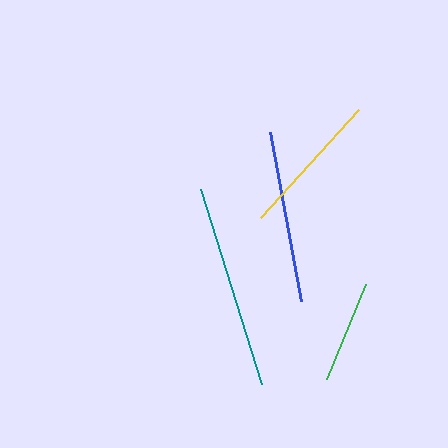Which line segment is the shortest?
The green line is the shortest at approximately 102 pixels.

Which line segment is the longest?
The teal line is the longest at approximately 204 pixels.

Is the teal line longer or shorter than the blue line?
The teal line is longer than the blue line.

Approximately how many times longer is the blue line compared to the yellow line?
The blue line is approximately 1.2 times the length of the yellow line.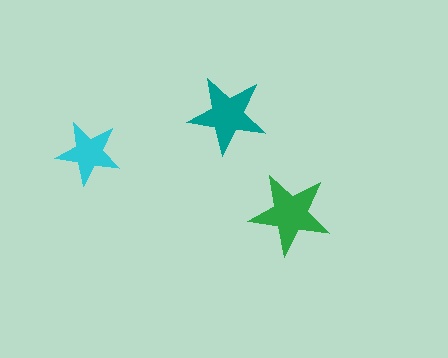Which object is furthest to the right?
The green star is rightmost.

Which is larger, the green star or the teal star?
The green one.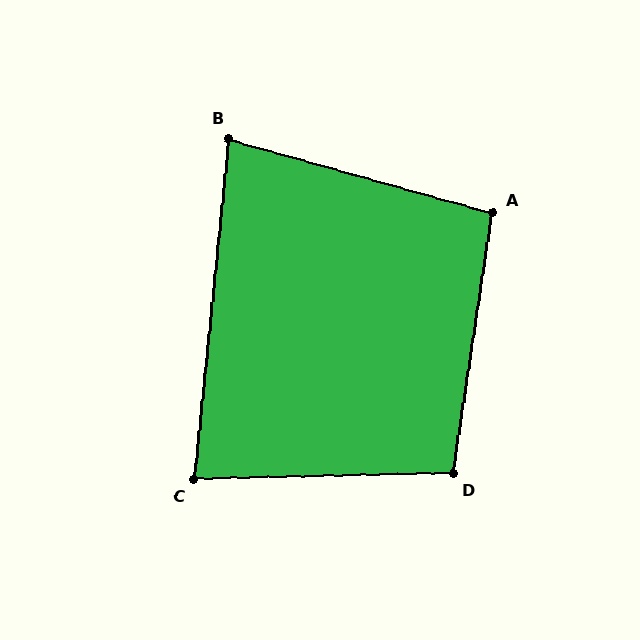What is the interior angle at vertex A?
Approximately 97 degrees (obtuse).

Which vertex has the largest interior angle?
D, at approximately 100 degrees.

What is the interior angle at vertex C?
Approximately 83 degrees (acute).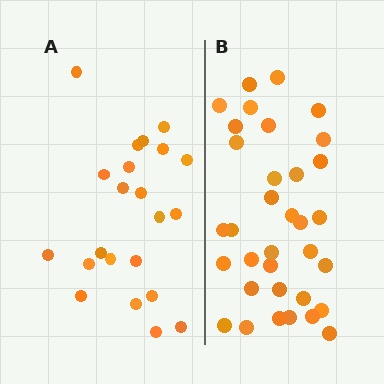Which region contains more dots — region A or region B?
Region B (the right region) has more dots.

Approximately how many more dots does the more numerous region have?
Region B has roughly 12 or so more dots than region A.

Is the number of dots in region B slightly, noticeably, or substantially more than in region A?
Region B has substantially more. The ratio is roughly 1.5 to 1.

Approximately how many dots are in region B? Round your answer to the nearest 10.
About 30 dots. (The exact count is 34, which rounds to 30.)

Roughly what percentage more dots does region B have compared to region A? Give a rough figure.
About 55% more.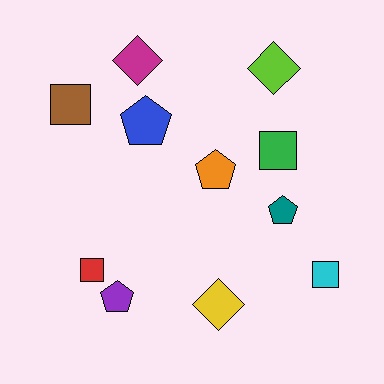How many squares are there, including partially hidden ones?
There are 4 squares.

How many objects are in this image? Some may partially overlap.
There are 11 objects.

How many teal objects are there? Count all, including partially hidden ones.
There is 1 teal object.